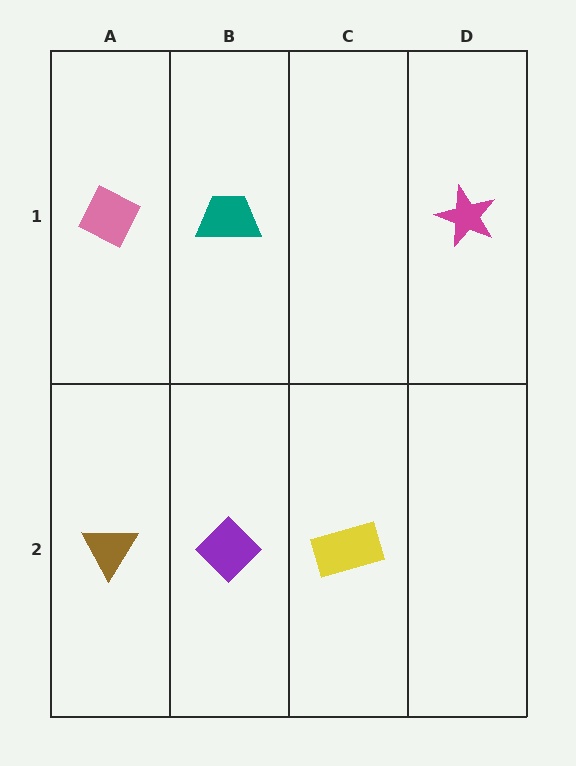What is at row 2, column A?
A brown triangle.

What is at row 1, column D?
A magenta star.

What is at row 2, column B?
A purple diamond.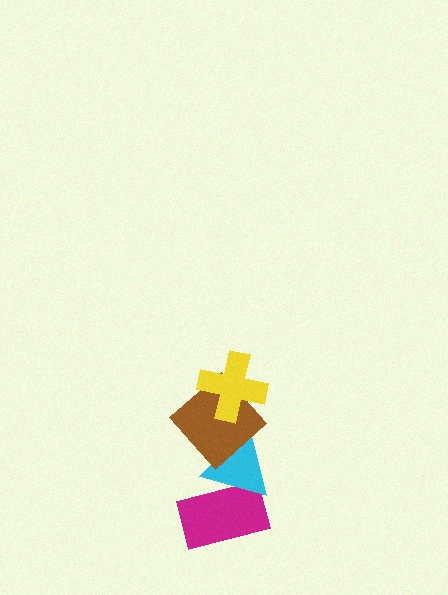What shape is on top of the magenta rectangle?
The cyan triangle is on top of the magenta rectangle.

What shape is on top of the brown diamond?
The yellow cross is on top of the brown diamond.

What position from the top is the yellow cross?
The yellow cross is 1st from the top.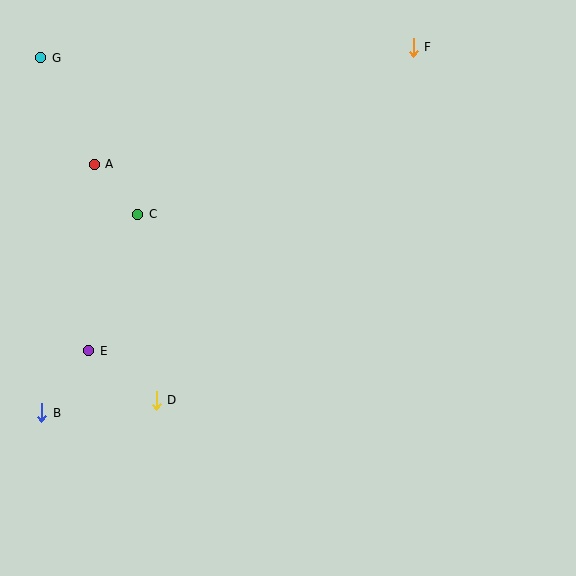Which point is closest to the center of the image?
Point C at (138, 214) is closest to the center.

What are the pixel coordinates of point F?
Point F is at (413, 47).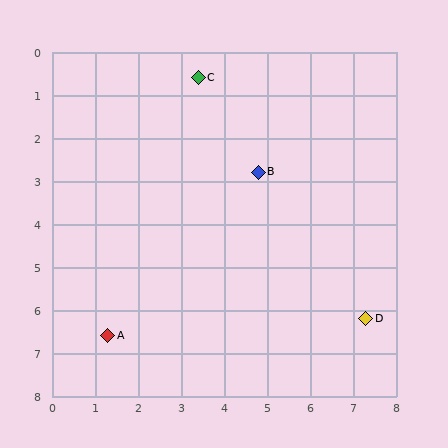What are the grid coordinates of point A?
Point A is at approximately (1.3, 6.6).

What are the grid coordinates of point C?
Point C is at approximately (3.4, 0.6).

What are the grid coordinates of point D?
Point D is at approximately (7.3, 6.2).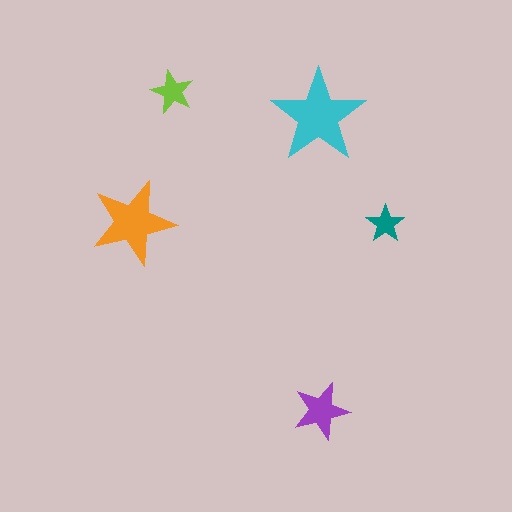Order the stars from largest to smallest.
the cyan one, the orange one, the purple one, the lime one, the teal one.